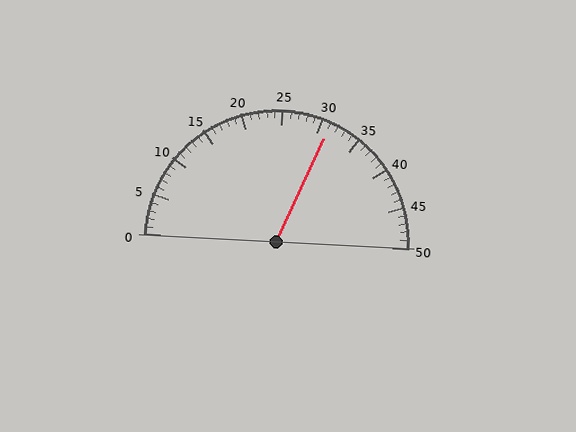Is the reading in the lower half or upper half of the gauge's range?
The reading is in the upper half of the range (0 to 50).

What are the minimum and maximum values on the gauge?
The gauge ranges from 0 to 50.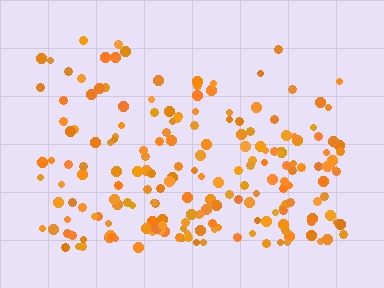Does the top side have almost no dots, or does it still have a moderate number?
Still a moderate number, just noticeably fewer than the bottom.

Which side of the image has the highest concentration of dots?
The bottom.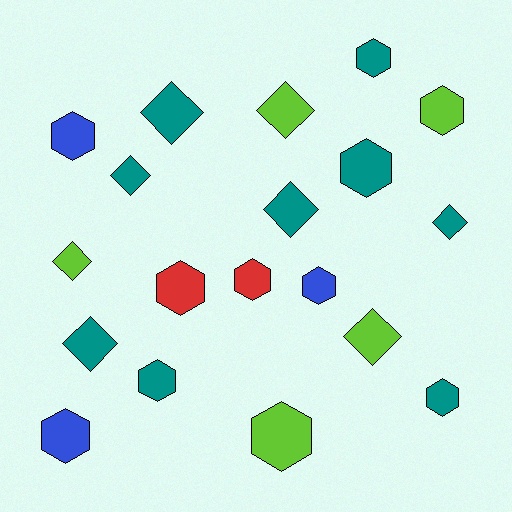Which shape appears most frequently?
Hexagon, with 11 objects.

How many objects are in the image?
There are 19 objects.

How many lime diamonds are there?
There are 3 lime diamonds.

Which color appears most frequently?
Teal, with 9 objects.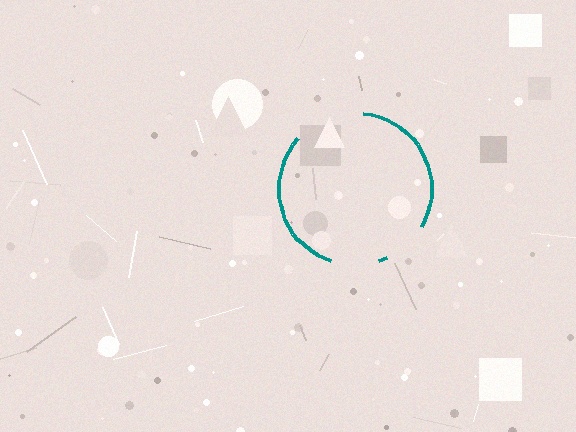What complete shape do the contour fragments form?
The contour fragments form a circle.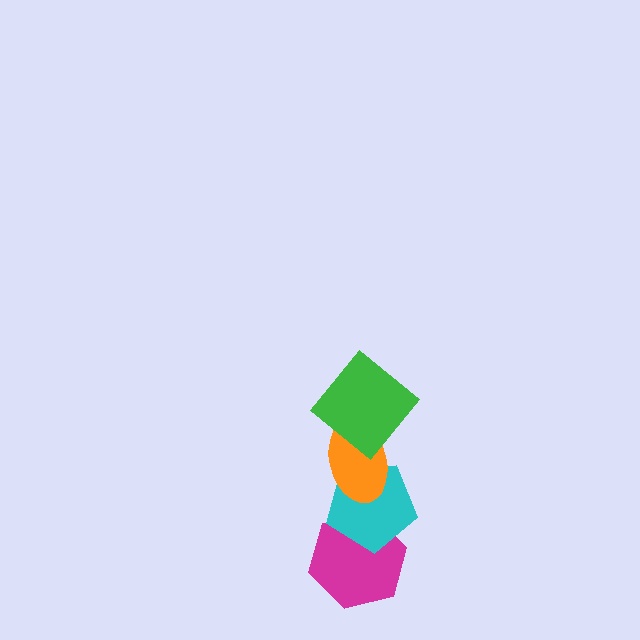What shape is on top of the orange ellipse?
The green diamond is on top of the orange ellipse.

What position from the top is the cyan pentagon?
The cyan pentagon is 3rd from the top.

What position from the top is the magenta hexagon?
The magenta hexagon is 4th from the top.